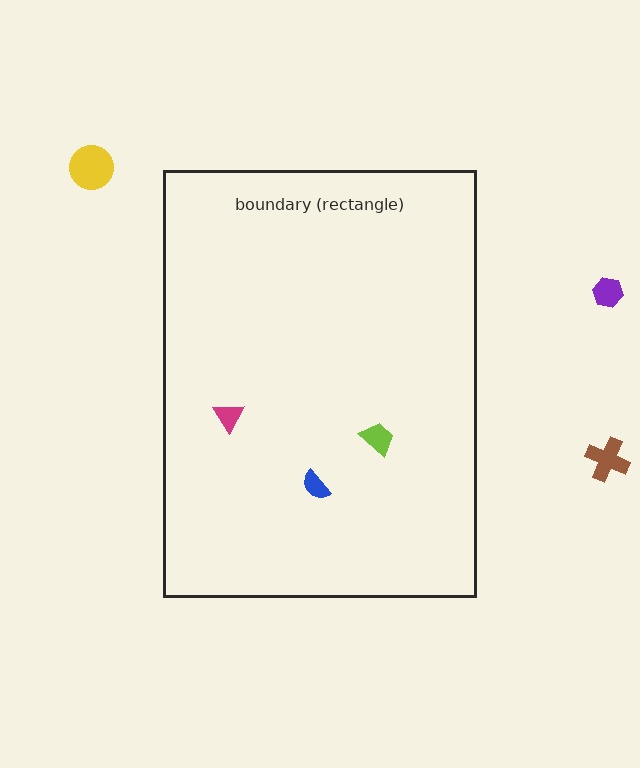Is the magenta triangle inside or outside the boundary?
Inside.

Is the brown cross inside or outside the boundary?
Outside.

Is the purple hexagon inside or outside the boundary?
Outside.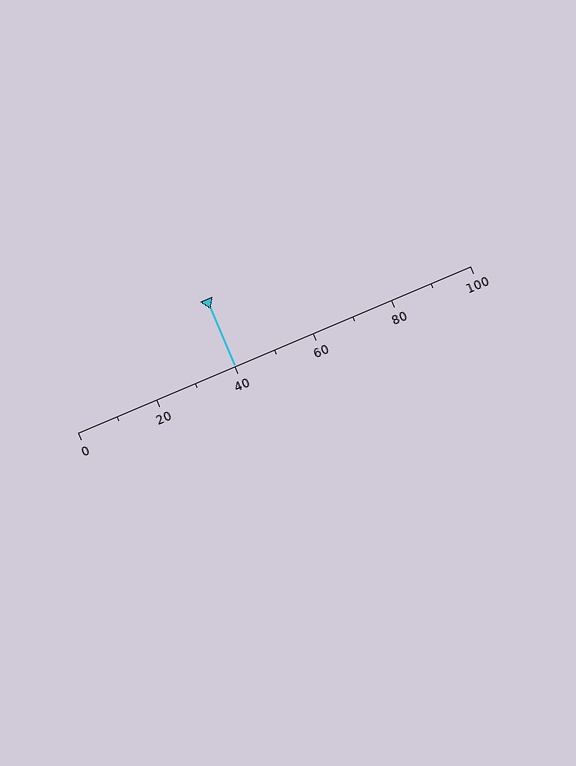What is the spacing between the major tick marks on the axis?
The major ticks are spaced 20 apart.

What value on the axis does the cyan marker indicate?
The marker indicates approximately 40.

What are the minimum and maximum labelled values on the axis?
The axis runs from 0 to 100.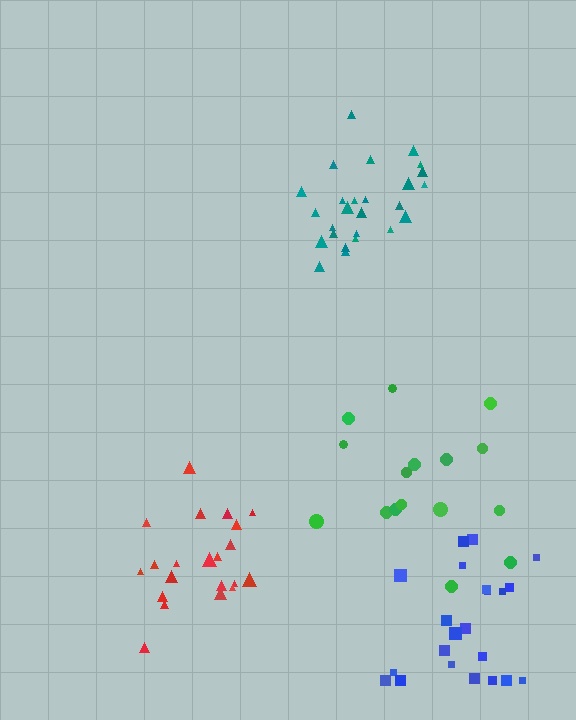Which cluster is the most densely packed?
Teal.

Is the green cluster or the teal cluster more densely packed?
Teal.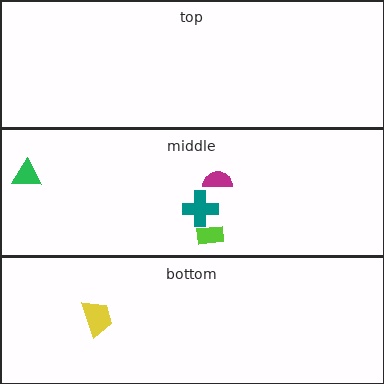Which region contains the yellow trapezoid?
The bottom region.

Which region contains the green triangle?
The middle region.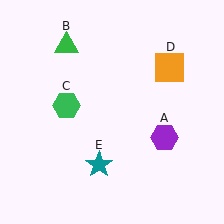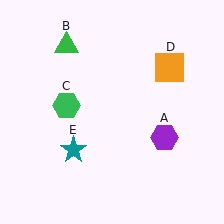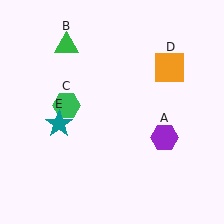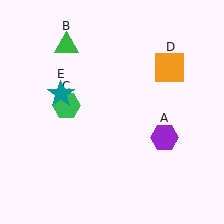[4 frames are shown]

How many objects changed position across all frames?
1 object changed position: teal star (object E).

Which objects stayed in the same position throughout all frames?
Purple hexagon (object A) and green triangle (object B) and green hexagon (object C) and orange square (object D) remained stationary.